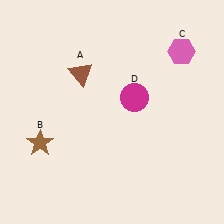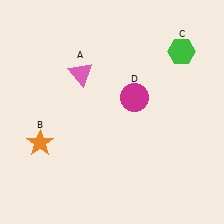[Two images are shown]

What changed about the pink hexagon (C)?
In Image 1, C is pink. In Image 2, it changed to green.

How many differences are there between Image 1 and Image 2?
There are 3 differences between the two images.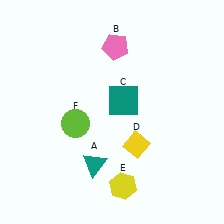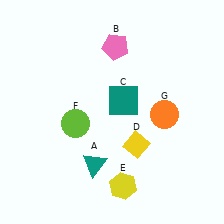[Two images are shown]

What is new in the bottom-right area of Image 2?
An orange circle (G) was added in the bottom-right area of Image 2.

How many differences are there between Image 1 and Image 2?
There is 1 difference between the two images.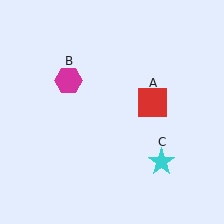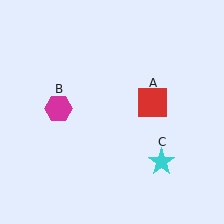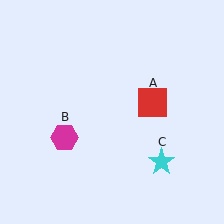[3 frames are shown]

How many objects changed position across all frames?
1 object changed position: magenta hexagon (object B).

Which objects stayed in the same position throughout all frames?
Red square (object A) and cyan star (object C) remained stationary.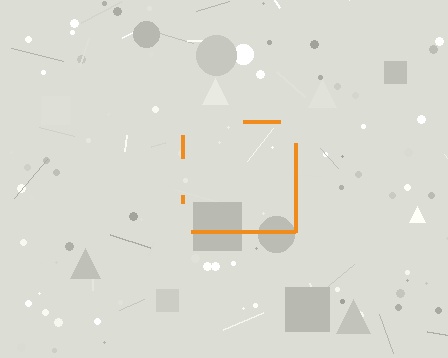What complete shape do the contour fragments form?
The contour fragments form a square.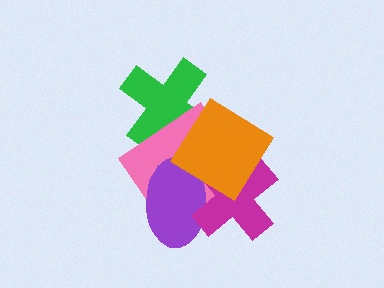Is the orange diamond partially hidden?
No, no other shape covers it.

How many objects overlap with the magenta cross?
3 objects overlap with the magenta cross.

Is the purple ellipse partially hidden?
Yes, it is partially covered by another shape.